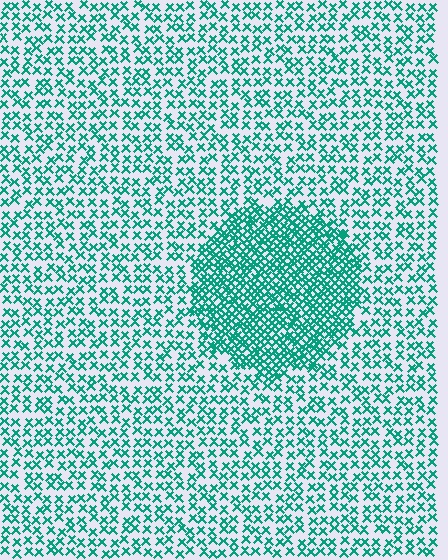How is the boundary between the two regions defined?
The boundary is defined by a change in element density (approximately 2.2x ratio). All elements are the same color, size, and shape.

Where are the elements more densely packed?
The elements are more densely packed inside the circle boundary.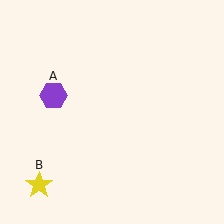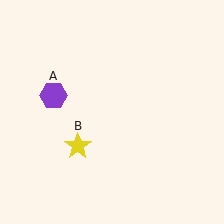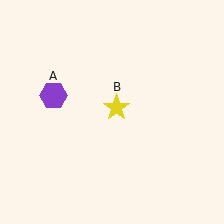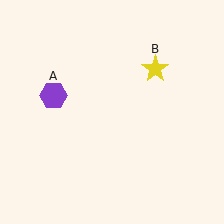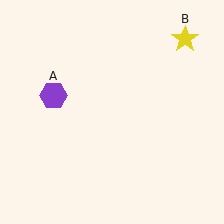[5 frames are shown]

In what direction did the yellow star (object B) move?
The yellow star (object B) moved up and to the right.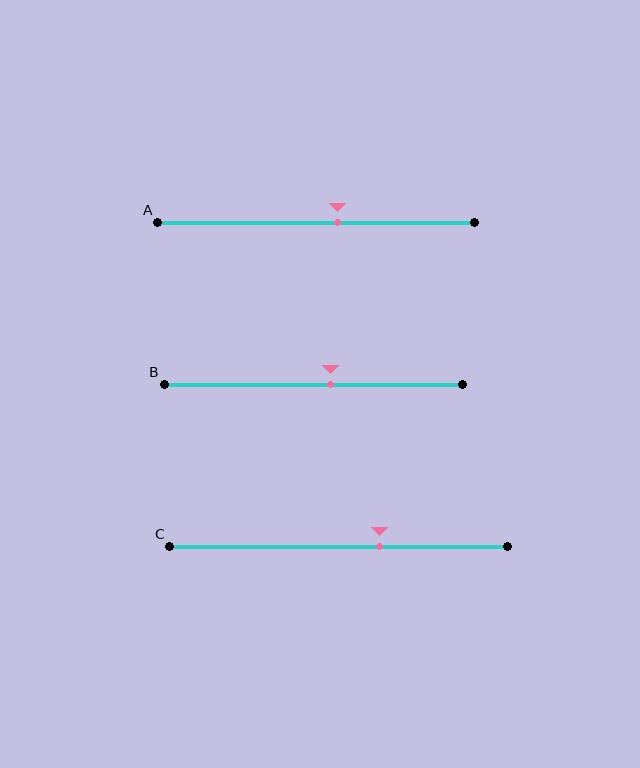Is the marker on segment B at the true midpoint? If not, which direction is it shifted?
No, the marker on segment B is shifted to the right by about 6% of the segment length.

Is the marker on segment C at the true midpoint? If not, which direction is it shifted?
No, the marker on segment C is shifted to the right by about 12% of the segment length.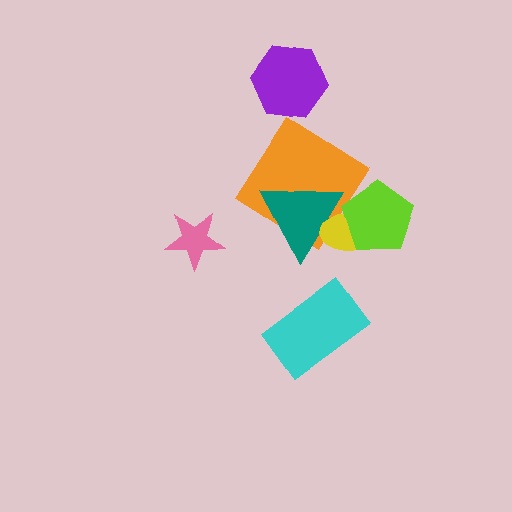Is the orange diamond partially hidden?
Yes, it is partially covered by another shape.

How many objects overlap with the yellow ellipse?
3 objects overlap with the yellow ellipse.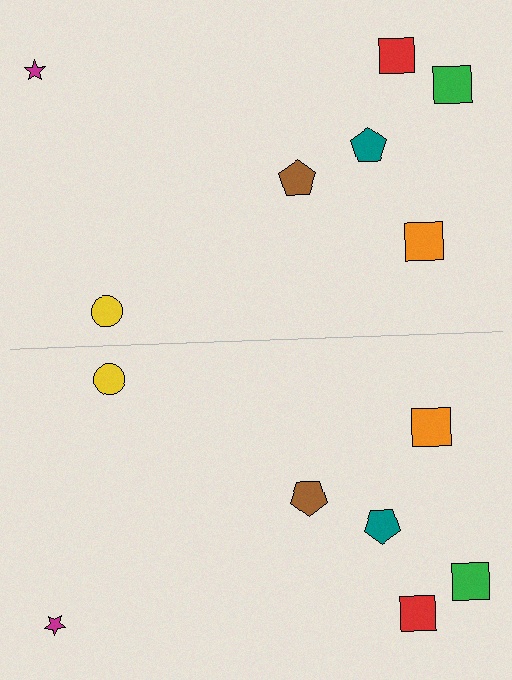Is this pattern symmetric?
Yes, this pattern has bilateral (reflection) symmetry.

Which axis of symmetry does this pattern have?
The pattern has a horizontal axis of symmetry running through the center of the image.